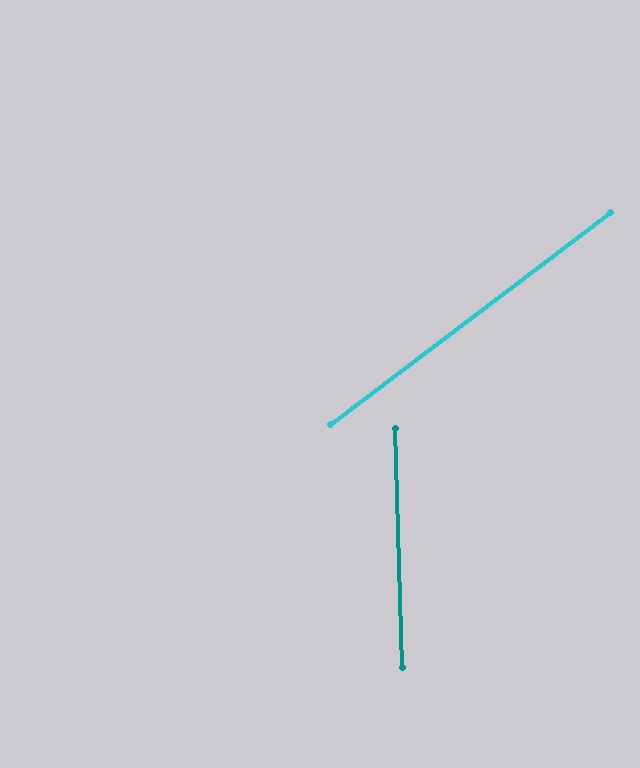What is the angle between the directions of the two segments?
Approximately 54 degrees.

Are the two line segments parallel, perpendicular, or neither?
Neither parallel nor perpendicular — they differ by about 54°.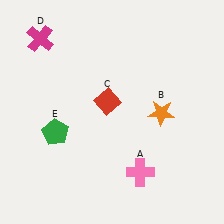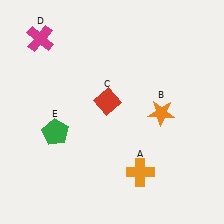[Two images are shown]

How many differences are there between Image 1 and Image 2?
There is 1 difference between the two images.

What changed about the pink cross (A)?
In Image 1, A is pink. In Image 2, it changed to orange.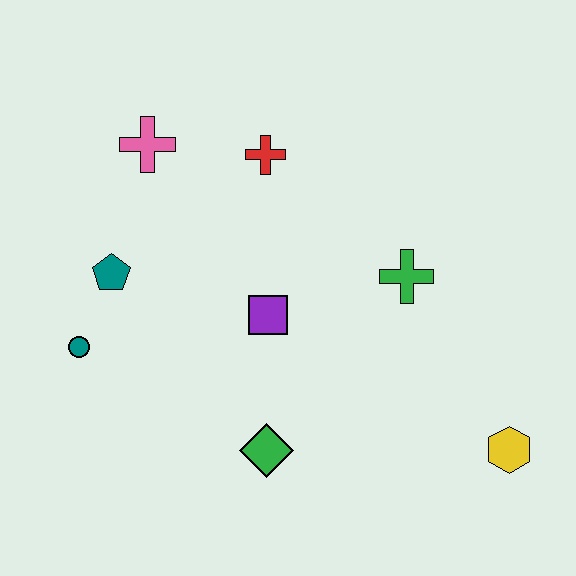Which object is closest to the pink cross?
The red cross is closest to the pink cross.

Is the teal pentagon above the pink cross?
No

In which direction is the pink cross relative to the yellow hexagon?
The pink cross is to the left of the yellow hexagon.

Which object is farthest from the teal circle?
The yellow hexagon is farthest from the teal circle.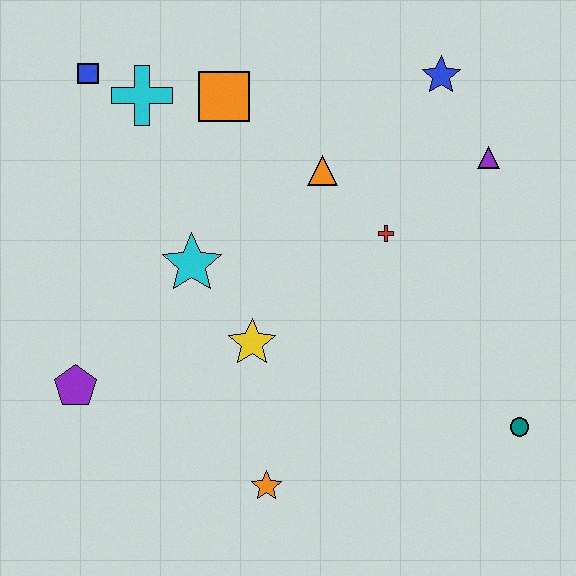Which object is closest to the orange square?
The cyan cross is closest to the orange square.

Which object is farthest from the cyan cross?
The teal circle is farthest from the cyan cross.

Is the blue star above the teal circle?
Yes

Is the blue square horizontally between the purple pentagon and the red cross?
Yes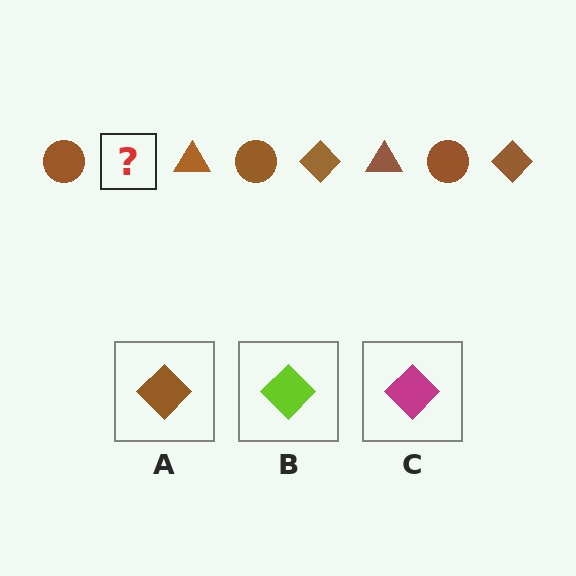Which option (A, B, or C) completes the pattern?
A.